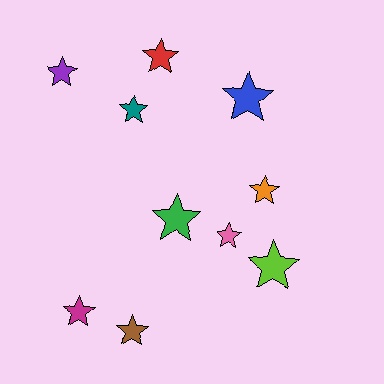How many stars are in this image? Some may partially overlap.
There are 10 stars.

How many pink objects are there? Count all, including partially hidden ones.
There is 1 pink object.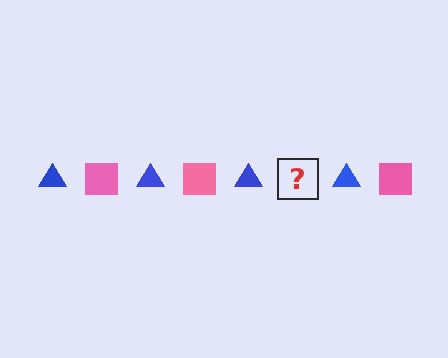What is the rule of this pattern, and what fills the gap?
The rule is that the pattern alternates between blue triangle and pink square. The gap should be filled with a pink square.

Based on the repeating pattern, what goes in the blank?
The blank should be a pink square.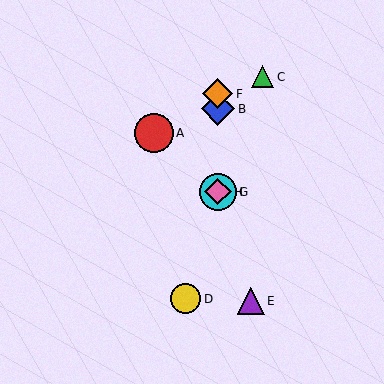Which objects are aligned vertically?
Objects B, F, G, H are aligned vertically.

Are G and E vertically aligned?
No, G is at x≈218 and E is at x≈251.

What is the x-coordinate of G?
Object G is at x≈218.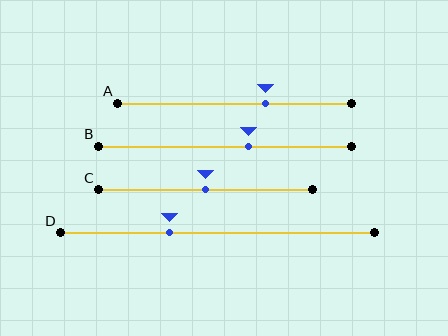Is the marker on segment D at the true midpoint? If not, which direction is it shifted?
No, the marker on segment D is shifted to the left by about 15% of the segment length.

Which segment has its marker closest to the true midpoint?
Segment C has its marker closest to the true midpoint.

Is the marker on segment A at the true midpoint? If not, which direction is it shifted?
No, the marker on segment A is shifted to the right by about 13% of the segment length.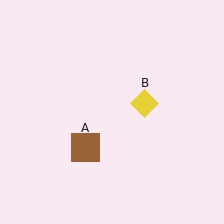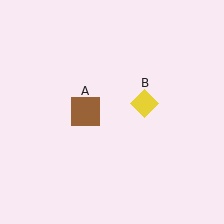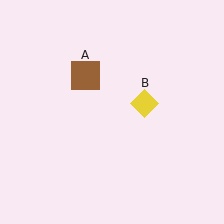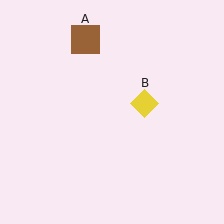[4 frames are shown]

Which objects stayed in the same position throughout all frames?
Yellow diamond (object B) remained stationary.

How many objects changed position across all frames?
1 object changed position: brown square (object A).